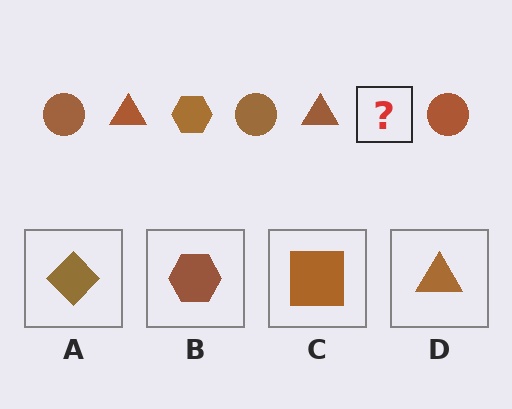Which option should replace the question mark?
Option B.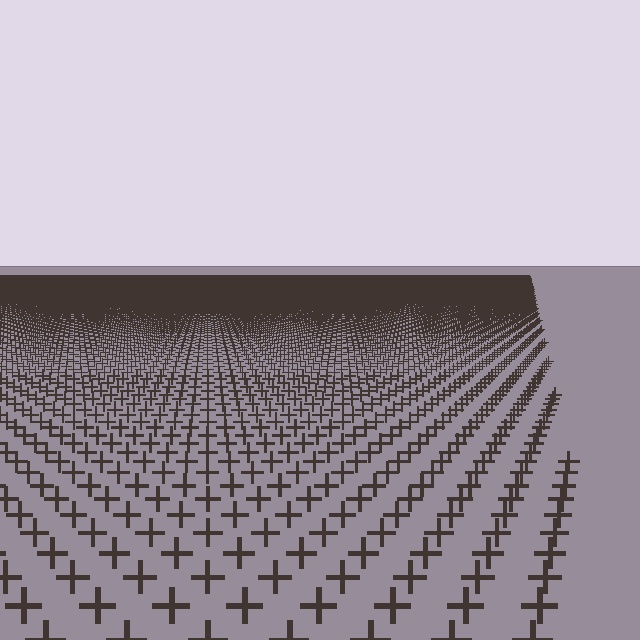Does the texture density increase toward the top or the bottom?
Density increases toward the top.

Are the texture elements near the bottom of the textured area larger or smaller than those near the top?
Larger. Near the bottom, elements are closer to the viewer and appear at a bigger on-screen size.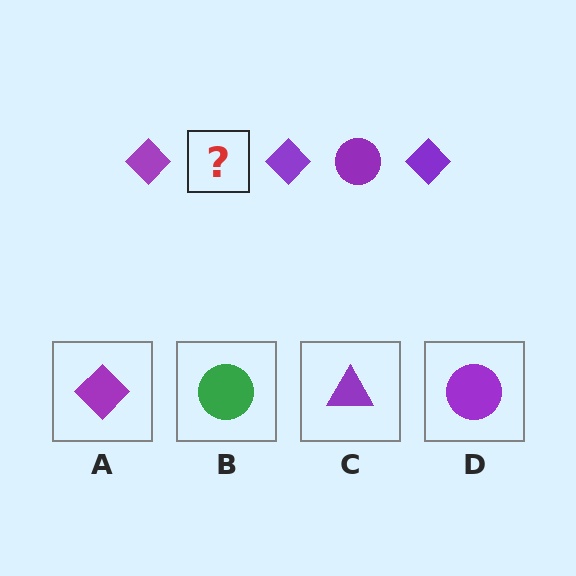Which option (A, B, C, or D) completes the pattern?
D.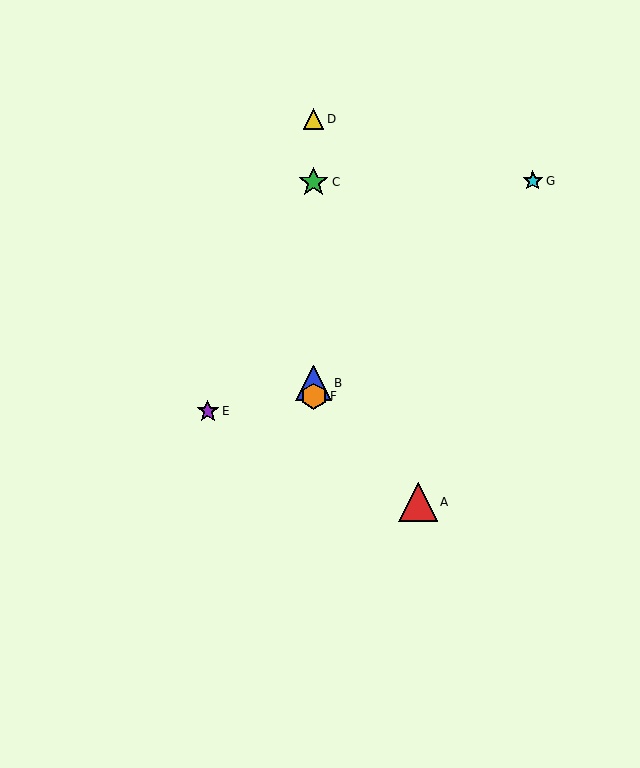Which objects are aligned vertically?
Objects B, C, D, F are aligned vertically.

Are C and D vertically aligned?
Yes, both are at x≈313.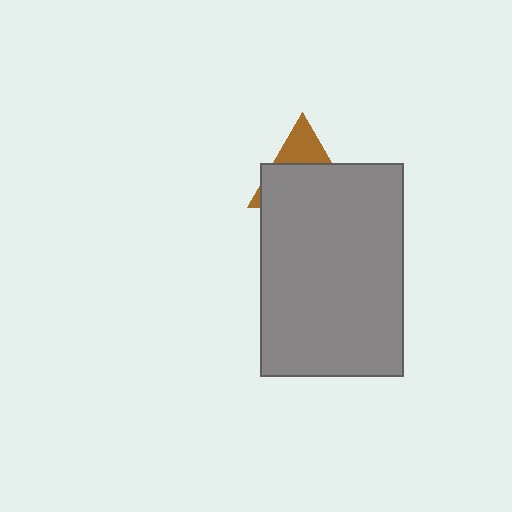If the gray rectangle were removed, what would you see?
You would see the complete brown triangle.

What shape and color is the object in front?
The object in front is a gray rectangle.